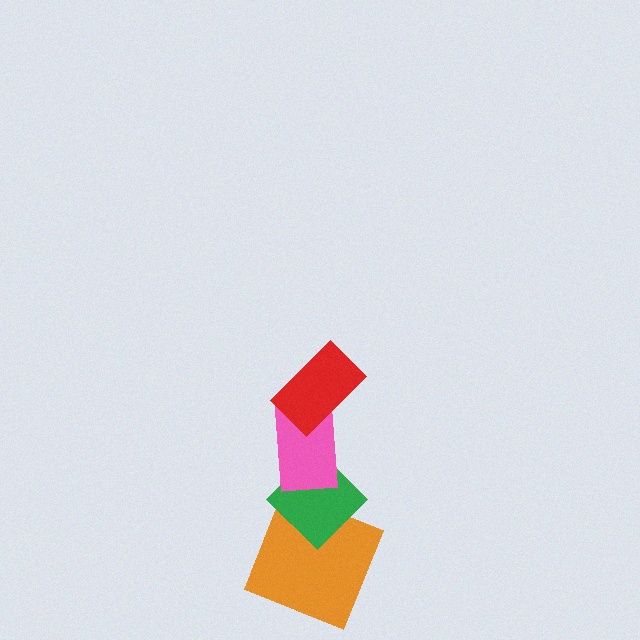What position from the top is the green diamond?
The green diamond is 3rd from the top.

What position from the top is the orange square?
The orange square is 4th from the top.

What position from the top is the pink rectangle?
The pink rectangle is 2nd from the top.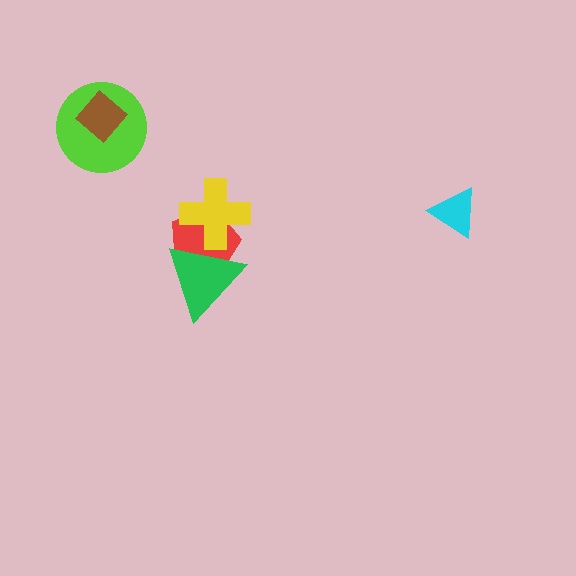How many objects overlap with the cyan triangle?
0 objects overlap with the cyan triangle.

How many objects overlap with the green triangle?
2 objects overlap with the green triangle.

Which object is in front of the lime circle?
The brown diamond is in front of the lime circle.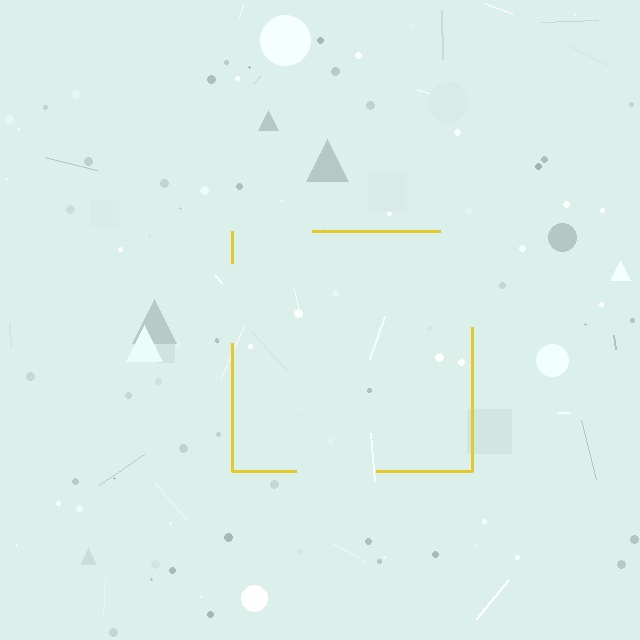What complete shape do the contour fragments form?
The contour fragments form a square.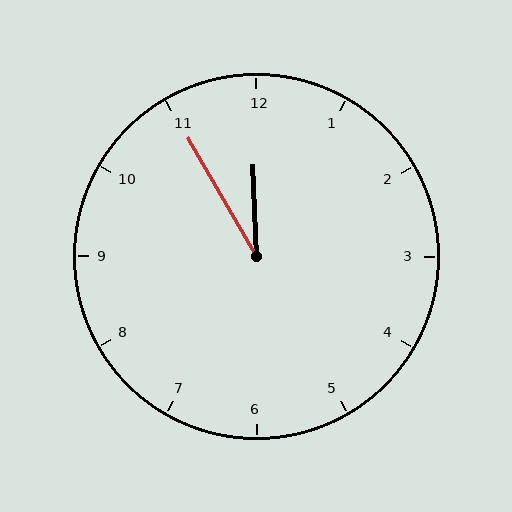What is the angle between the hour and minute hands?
Approximately 28 degrees.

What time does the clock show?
11:55.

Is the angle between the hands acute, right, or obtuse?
It is acute.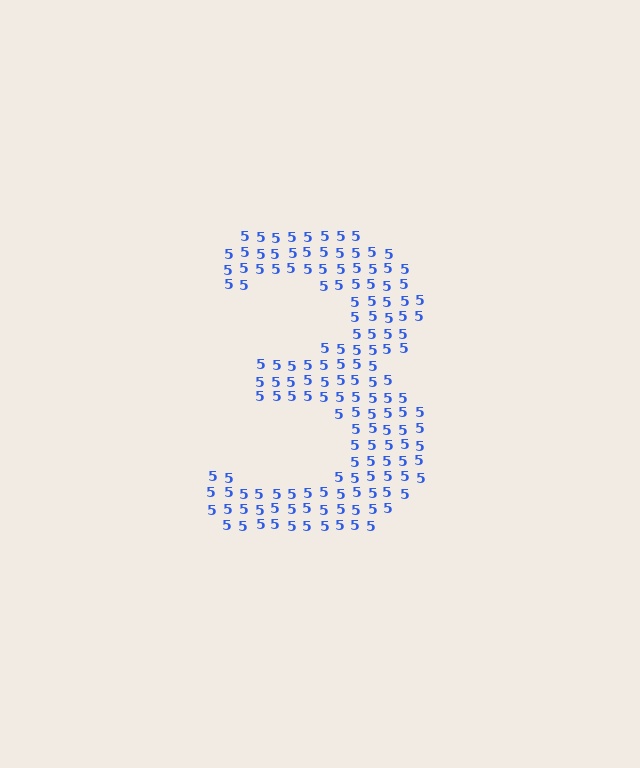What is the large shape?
The large shape is the digit 3.